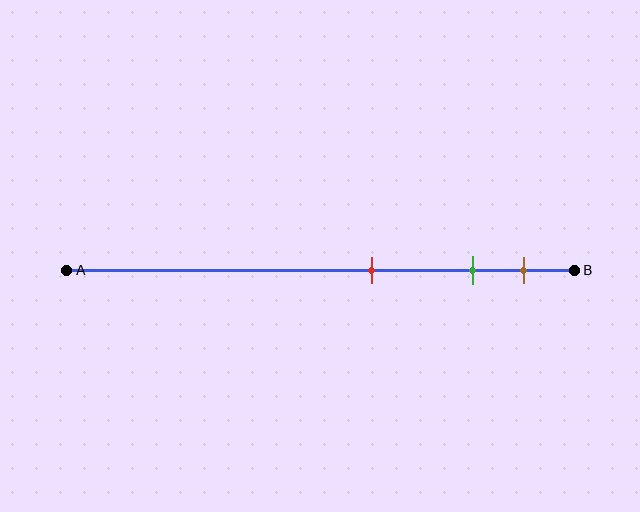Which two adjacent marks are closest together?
The green and brown marks are the closest adjacent pair.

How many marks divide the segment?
There are 3 marks dividing the segment.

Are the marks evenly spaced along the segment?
No, the marks are not evenly spaced.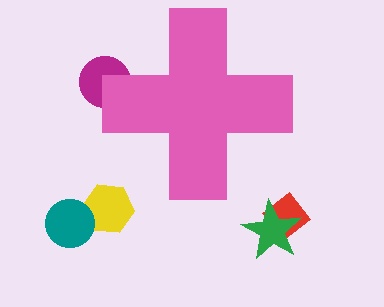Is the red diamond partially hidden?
No, the red diamond is fully visible.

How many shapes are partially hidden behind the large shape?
1 shape is partially hidden.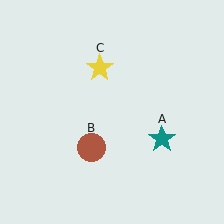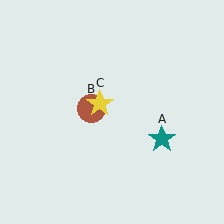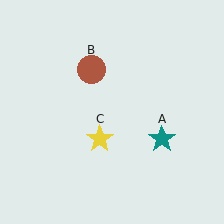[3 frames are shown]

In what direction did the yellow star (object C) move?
The yellow star (object C) moved down.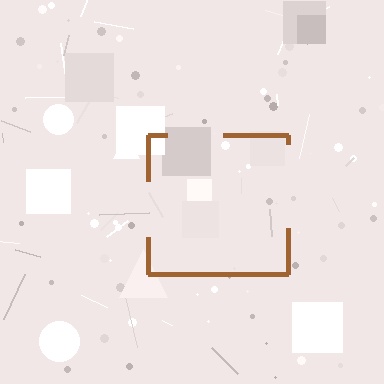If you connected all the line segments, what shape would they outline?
They would outline a square.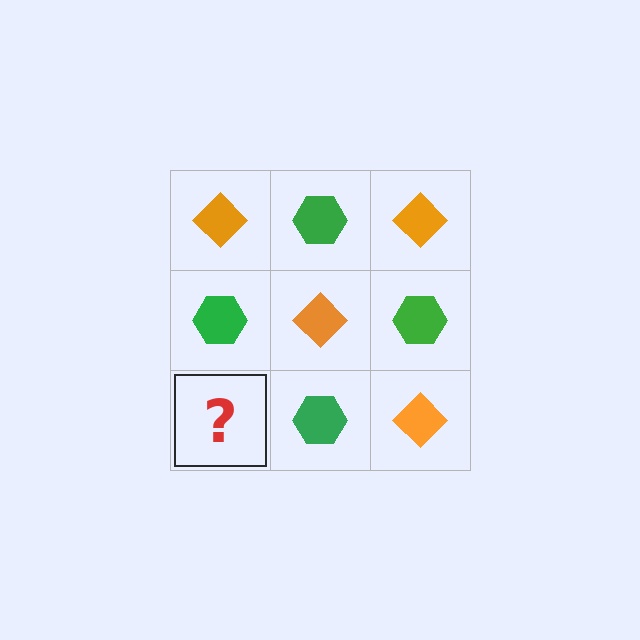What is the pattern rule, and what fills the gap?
The rule is that it alternates orange diamond and green hexagon in a checkerboard pattern. The gap should be filled with an orange diamond.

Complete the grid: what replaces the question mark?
The question mark should be replaced with an orange diamond.